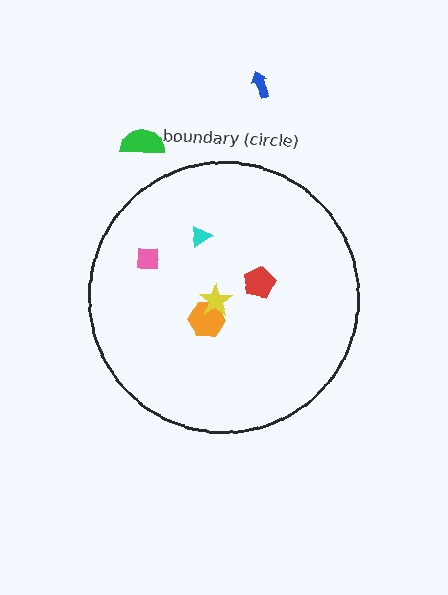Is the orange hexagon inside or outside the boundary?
Inside.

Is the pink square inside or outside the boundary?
Inside.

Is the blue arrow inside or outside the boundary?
Outside.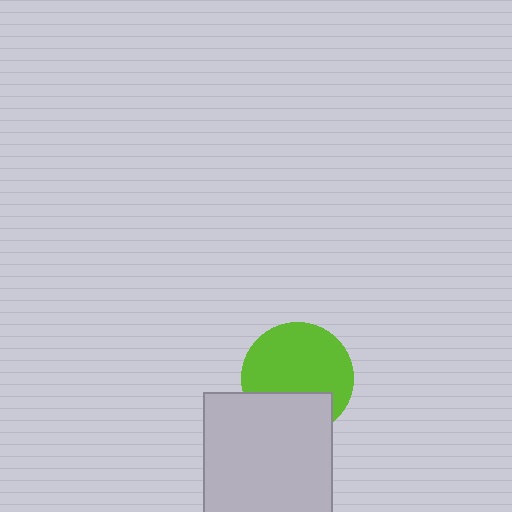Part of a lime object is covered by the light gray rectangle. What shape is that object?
It is a circle.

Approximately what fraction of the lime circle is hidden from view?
Roughly 32% of the lime circle is hidden behind the light gray rectangle.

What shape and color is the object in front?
The object in front is a light gray rectangle.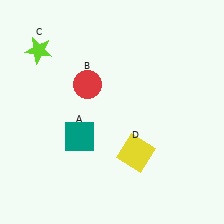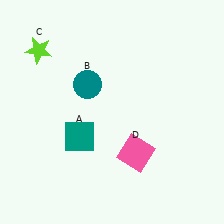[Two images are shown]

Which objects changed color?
B changed from red to teal. D changed from yellow to pink.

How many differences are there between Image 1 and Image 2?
There are 2 differences between the two images.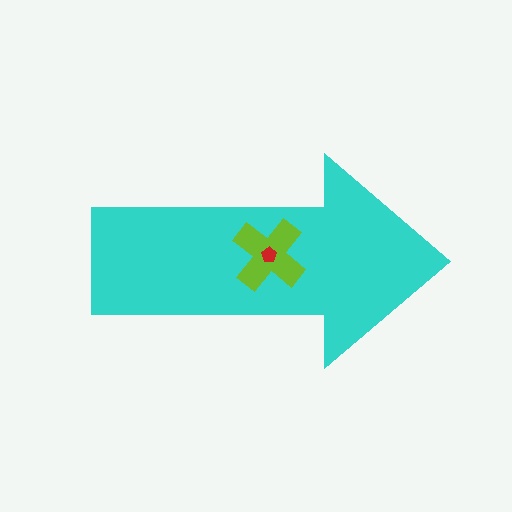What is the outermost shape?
The cyan arrow.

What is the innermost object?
The red pentagon.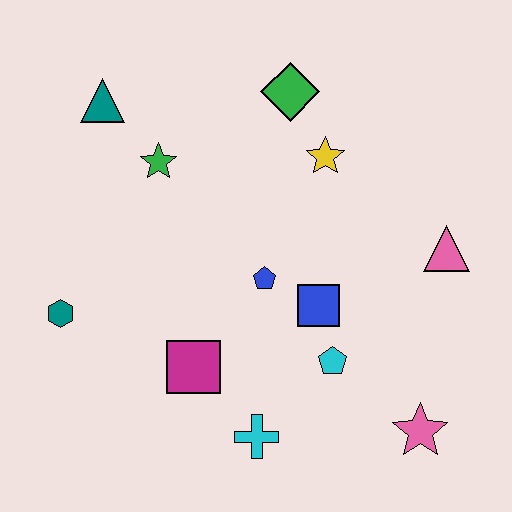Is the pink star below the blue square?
Yes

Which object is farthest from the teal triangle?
The pink star is farthest from the teal triangle.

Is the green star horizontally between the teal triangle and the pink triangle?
Yes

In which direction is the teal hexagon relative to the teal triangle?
The teal hexagon is below the teal triangle.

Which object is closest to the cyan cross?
The magenta square is closest to the cyan cross.